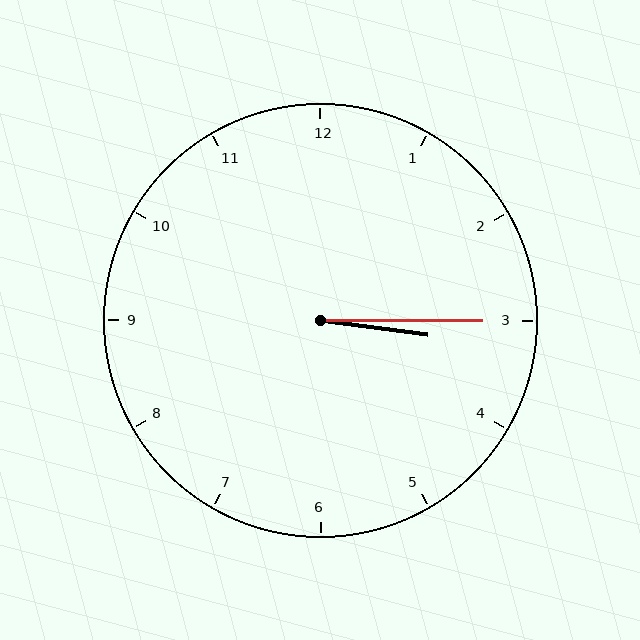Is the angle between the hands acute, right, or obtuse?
It is acute.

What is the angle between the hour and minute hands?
Approximately 8 degrees.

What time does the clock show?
3:15.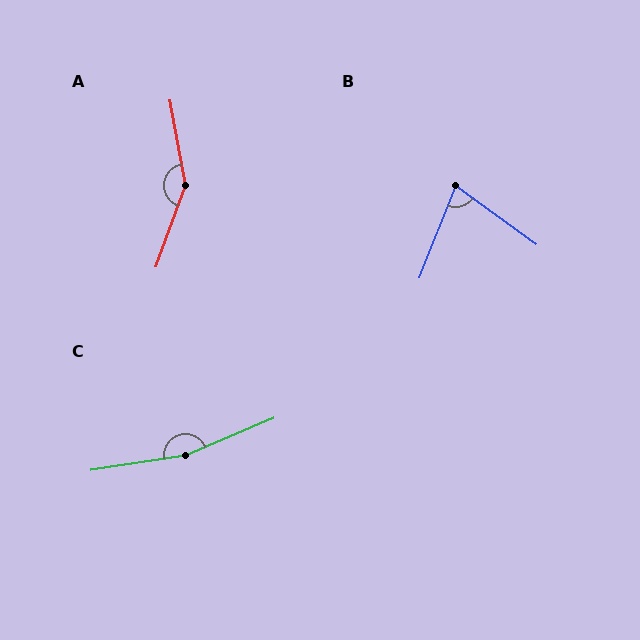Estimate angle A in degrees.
Approximately 150 degrees.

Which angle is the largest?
C, at approximately 166 degrees.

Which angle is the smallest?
B, at approximately 75 degrees.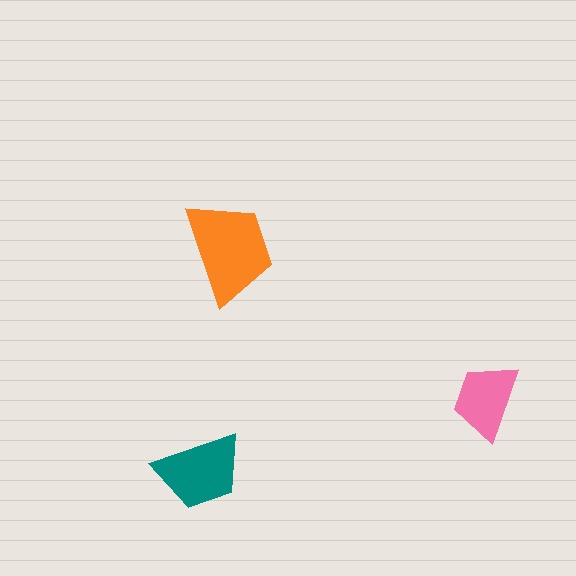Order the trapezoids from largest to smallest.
the orange one, the teal one, the pink one.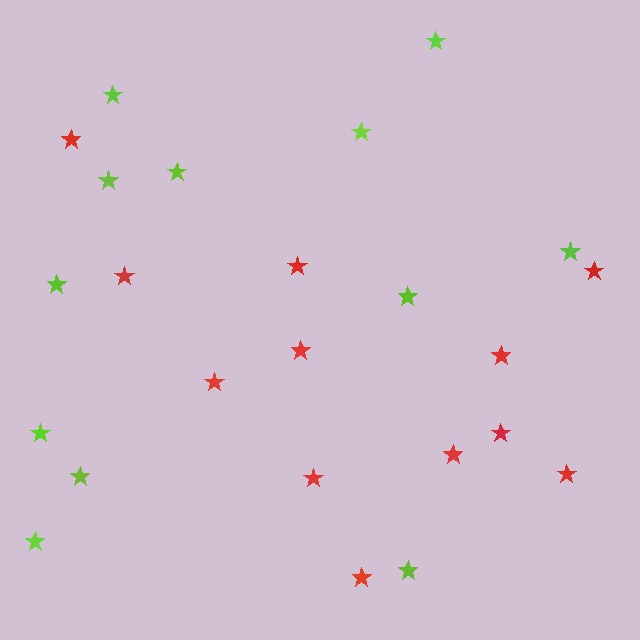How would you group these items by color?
There are 2 groups: one group of red stars (12) and one group of lime stars (12).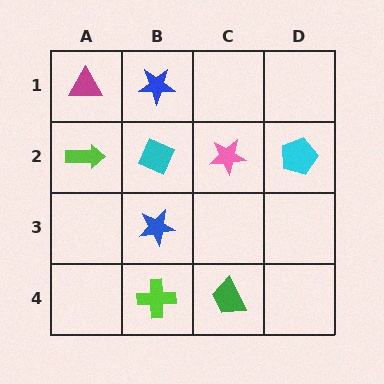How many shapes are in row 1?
2 shapes.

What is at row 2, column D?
A cyan pentagon.